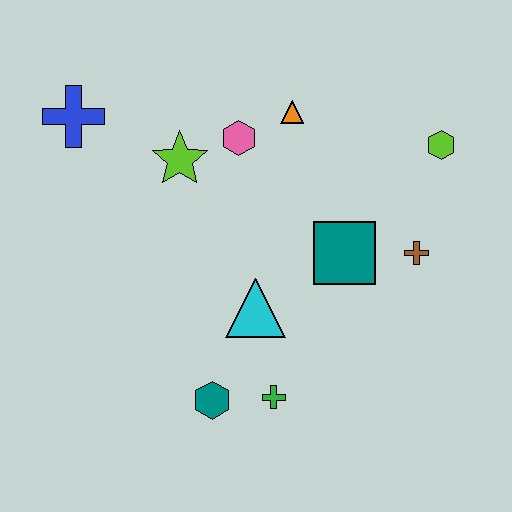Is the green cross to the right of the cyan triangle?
Yes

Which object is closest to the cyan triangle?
The green cross is closest to the cyan triangle.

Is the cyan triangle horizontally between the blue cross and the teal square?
Yes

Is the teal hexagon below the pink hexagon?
Yes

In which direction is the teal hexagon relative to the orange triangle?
The teal hexagon is below the orange triangle.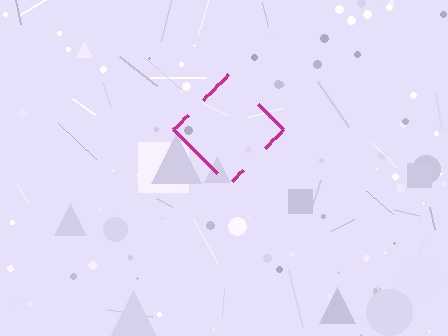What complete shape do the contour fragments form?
The contour fragments form a diamond.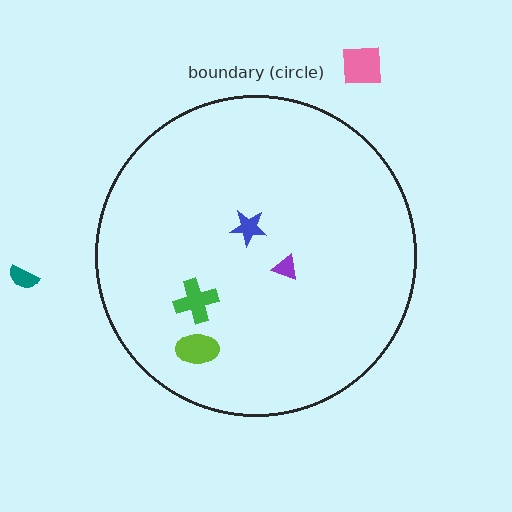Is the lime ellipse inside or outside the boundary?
Inside.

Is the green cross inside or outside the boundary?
Inside.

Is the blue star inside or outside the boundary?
Inside.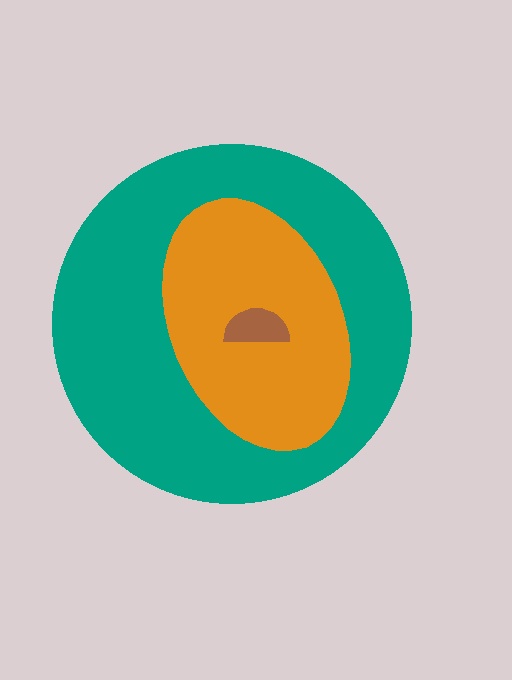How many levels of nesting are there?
3.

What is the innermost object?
The brown semicircle.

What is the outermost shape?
The teal circle.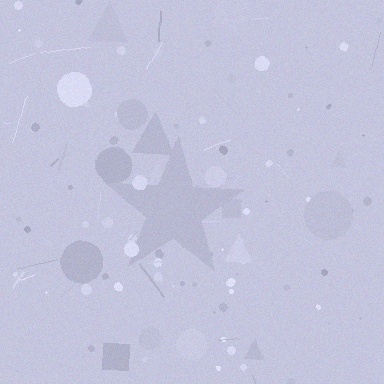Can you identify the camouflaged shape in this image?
The camouflaged shape is a star.